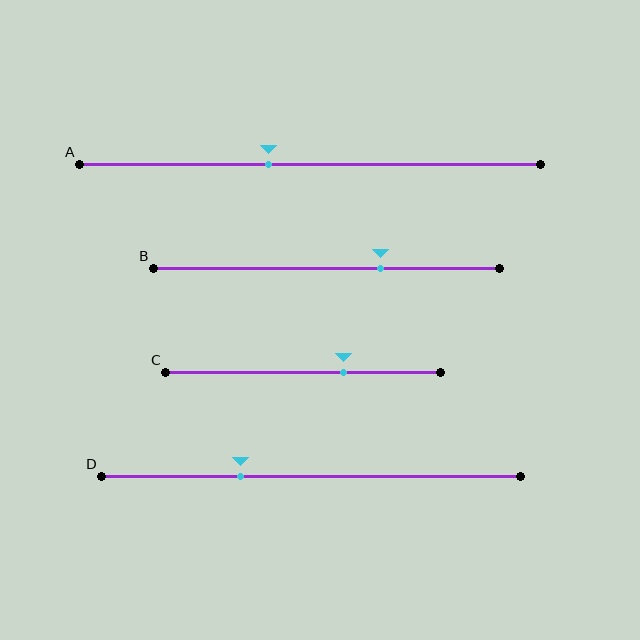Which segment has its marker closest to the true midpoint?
Segment A has its marker closest to the true midpoint.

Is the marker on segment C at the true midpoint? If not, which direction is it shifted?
No, the marker on segment C is shifted to the right by about 15% of the segment length.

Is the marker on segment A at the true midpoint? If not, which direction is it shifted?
No, the marker on segment A is shifted to the left by about 9% of the segment length.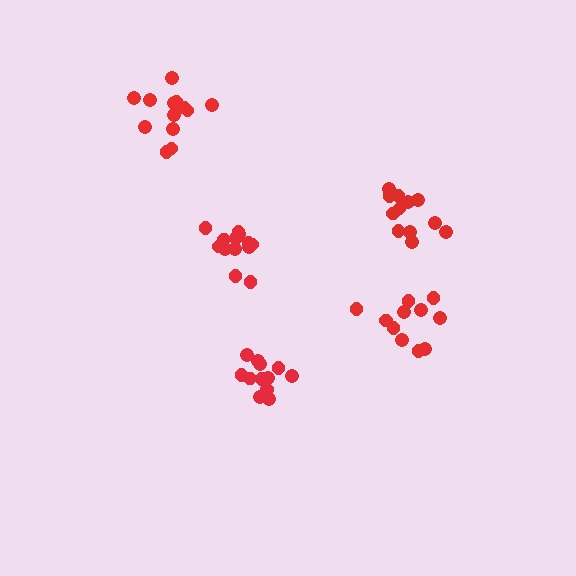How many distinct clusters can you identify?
There are 5 distinct clusters.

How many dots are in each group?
Group 1: 12 dots, Group 2: 11 dots, Group 3: 12 dots, Group 4: 13 dots, Group 5: 13 dots (61 total).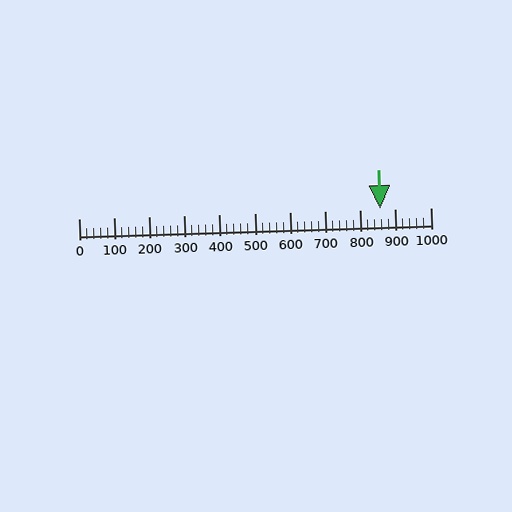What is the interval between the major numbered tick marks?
The major tick marks are spaced 100 units apart.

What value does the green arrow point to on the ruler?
The green arrow points to approximately 855.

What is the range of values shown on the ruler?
The ruler shows values from 0 to 1000.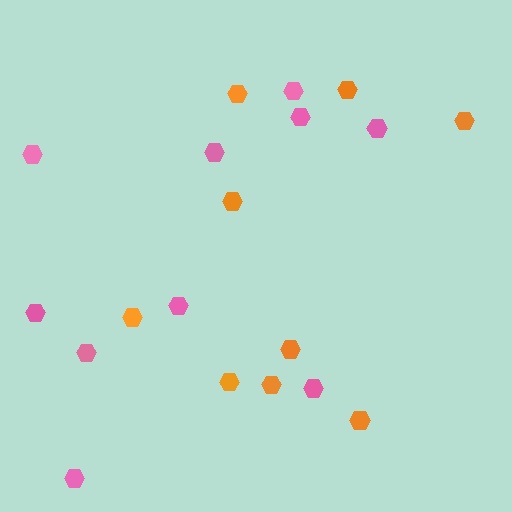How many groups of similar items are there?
There are 2 groups: one group of orange hexagons (9) and one group of pink hexagons (10).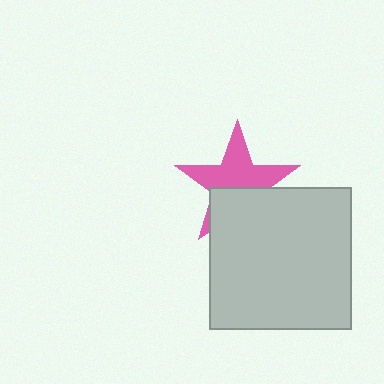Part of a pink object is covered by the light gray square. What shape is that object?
It is a star.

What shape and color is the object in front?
The object in front is a light gray square.